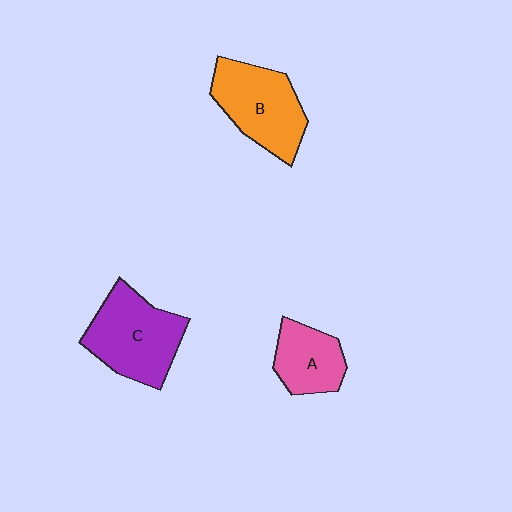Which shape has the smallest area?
Shape A (pink).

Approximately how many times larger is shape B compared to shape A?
Approximately 1.5 times.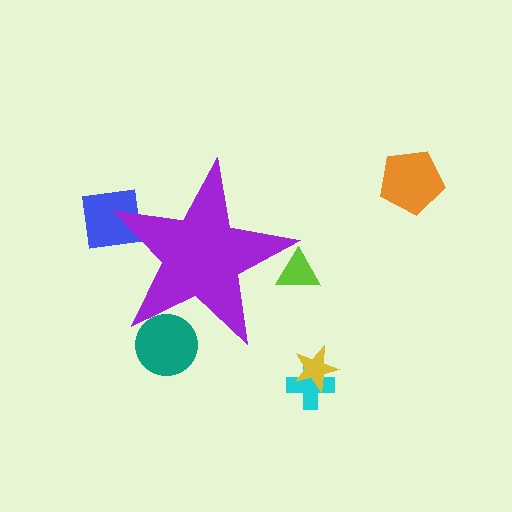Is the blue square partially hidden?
Yes, the blue square is partially hidden behind the purple star.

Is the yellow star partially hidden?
No, the yellow star is fully visible.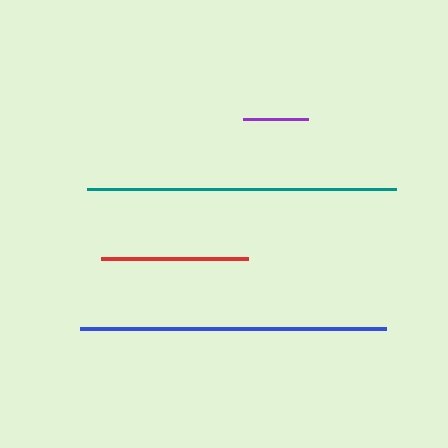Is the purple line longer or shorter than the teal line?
The teal line is longer than the purple line.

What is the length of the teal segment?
The teal segment is approximately 309 pixels long.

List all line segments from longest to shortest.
From longest to shortest: teal, blue, red, purple.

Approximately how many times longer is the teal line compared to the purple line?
The teal line is approximately 4.8 times the length of the purple line.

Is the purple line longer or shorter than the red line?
The red line is longer than the purple line.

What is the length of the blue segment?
The blue segment is approximately 307 pixels long.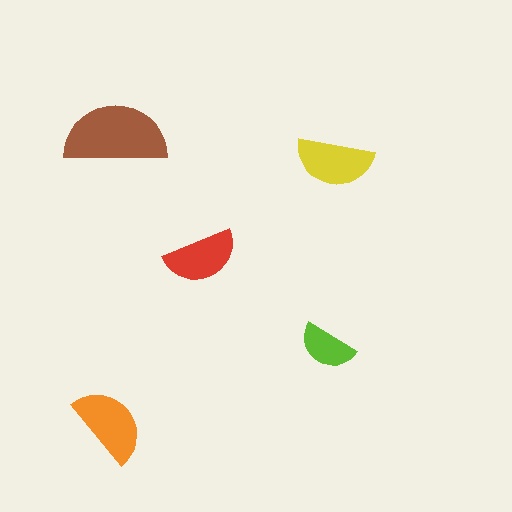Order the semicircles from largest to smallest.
the brown one, the orange one, the yellow one, the red one, the lime one.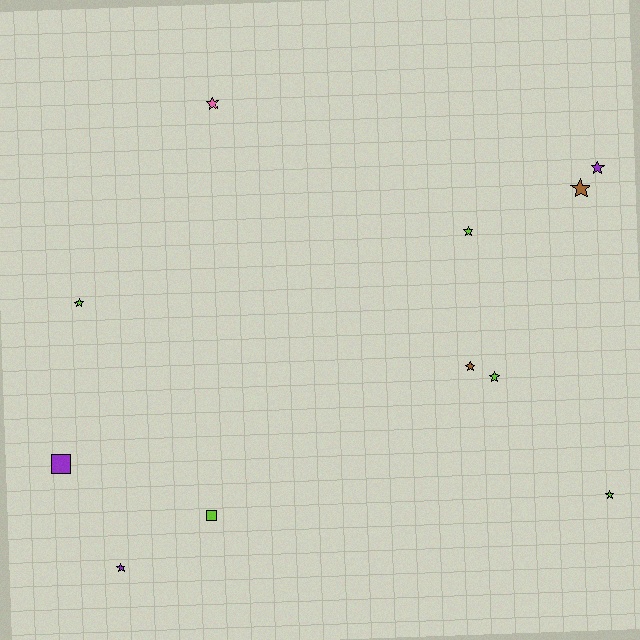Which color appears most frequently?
Lime, with 5 objects.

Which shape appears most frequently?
Star, with 9 objects.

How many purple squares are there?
There is 1 purple square.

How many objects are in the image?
There are 11 objects.